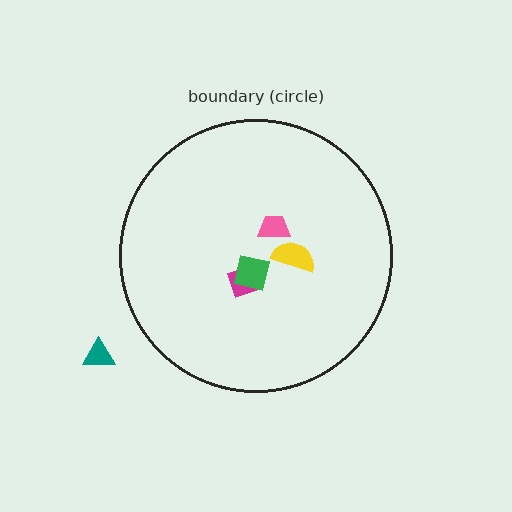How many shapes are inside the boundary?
4 inside, 1 outside.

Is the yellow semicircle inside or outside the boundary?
Inside.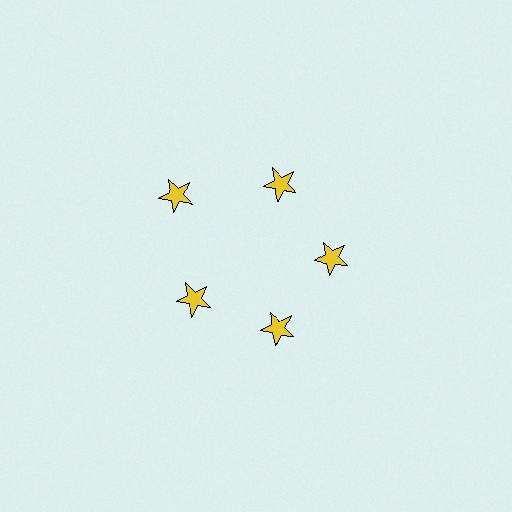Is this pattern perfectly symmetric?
No. The 5 yellow stars are arranged in a ring, but one element near the 10 o'clock position is pushed outward from the center, breaking the 5-fold rotational symmetry.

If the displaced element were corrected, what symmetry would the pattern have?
It would have 5-fold rotational symmetry — the pattern would map onto itself every 72 degrees.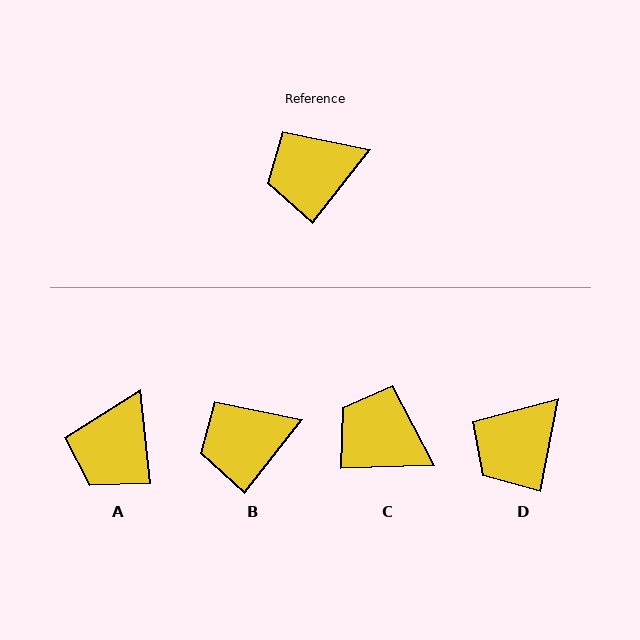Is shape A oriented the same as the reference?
No, it is off by about 44 degrees.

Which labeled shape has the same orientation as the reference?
B.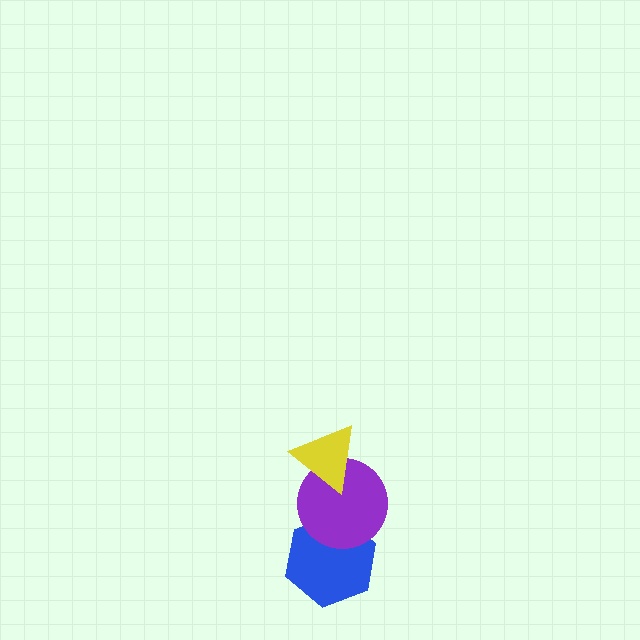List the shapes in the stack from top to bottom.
From top to bottom: the yellow triangle, the purple circle, the blue hexagon.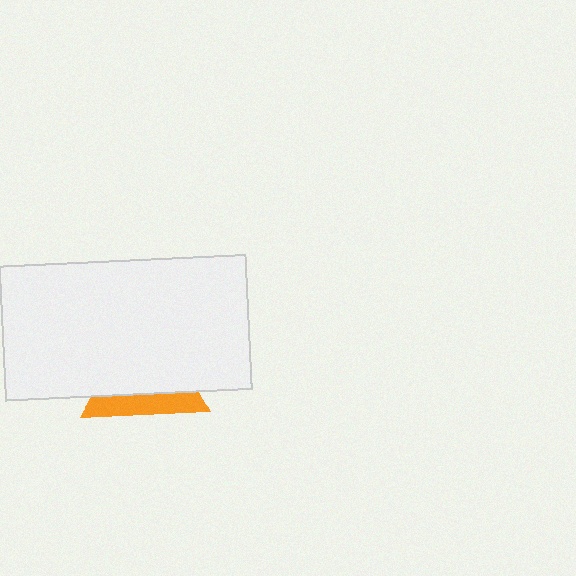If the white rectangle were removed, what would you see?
You would see the complete orange triangle.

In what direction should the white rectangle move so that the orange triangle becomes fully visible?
The white rectangle should move up. That is the shortest direction to clear the overlap and leave the orange triangle fully visible.